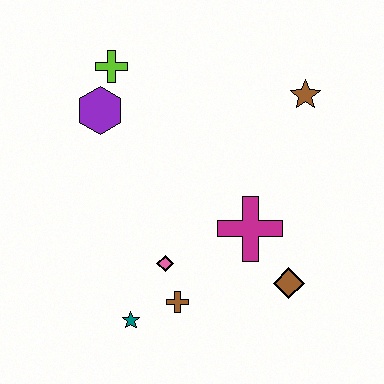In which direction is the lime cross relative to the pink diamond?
The lime cross is above the pink diamond.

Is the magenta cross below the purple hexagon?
Yes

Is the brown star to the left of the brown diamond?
No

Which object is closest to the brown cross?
The pink diamond is closest to the brown cross.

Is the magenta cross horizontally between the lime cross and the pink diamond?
No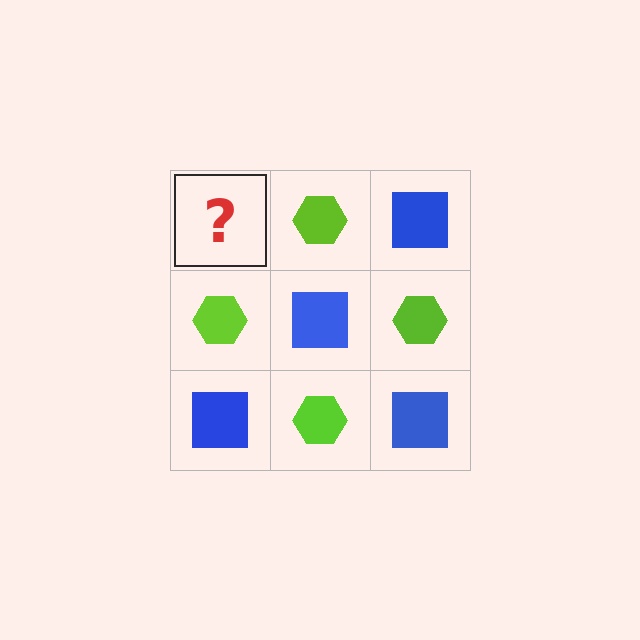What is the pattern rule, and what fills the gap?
The rule is that it alternates blue square and lime hexagon in a checkerboard pattern. The gap should be filled with a blue square.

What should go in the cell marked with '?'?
The missing cell should contain a blue square.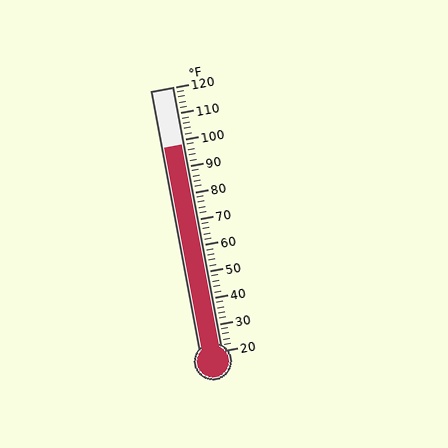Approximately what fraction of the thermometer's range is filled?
The thermometer is filled to approximately 80% of its range.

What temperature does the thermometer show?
The thermometer shows approximately 98°F.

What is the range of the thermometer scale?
The thermometer scale ranges from 20°F to 120°F.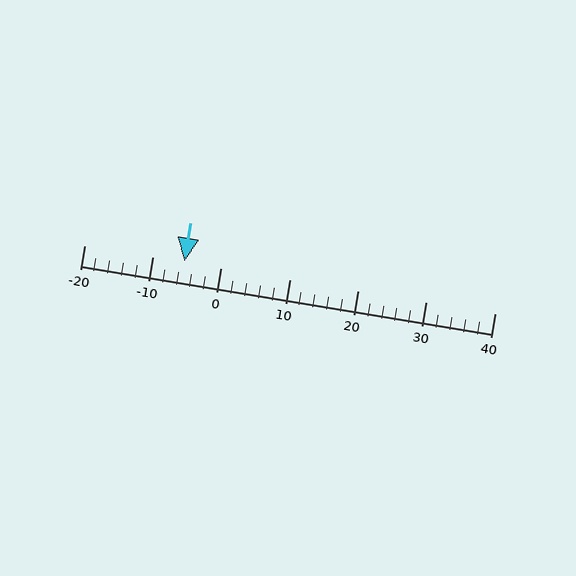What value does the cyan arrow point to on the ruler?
The cyan arrow points to approximately -5.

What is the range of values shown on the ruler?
The ruler shows values from -20 to 40.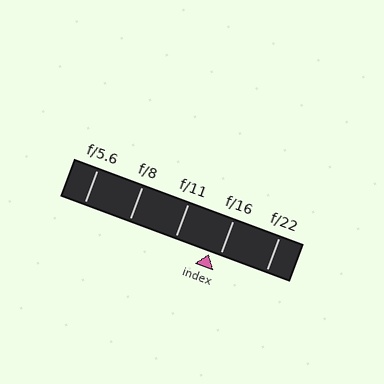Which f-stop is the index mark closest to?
The index mark is closest to f/16.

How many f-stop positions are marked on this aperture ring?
There are 5 f-stop positions marked.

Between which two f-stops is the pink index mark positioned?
The index mark is between f/11 and f/16.